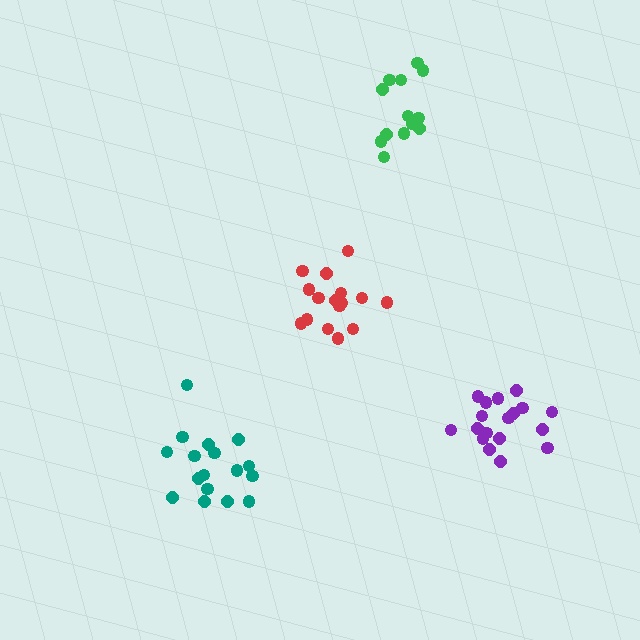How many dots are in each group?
Group 1: 16 dots, Group 2: 17 dots, Group 3: 13 dots, Group 4: 18 dots (64 total).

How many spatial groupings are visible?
There are 4 spatial groupings.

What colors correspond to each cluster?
The clusters are colored: red, teal, green, purple.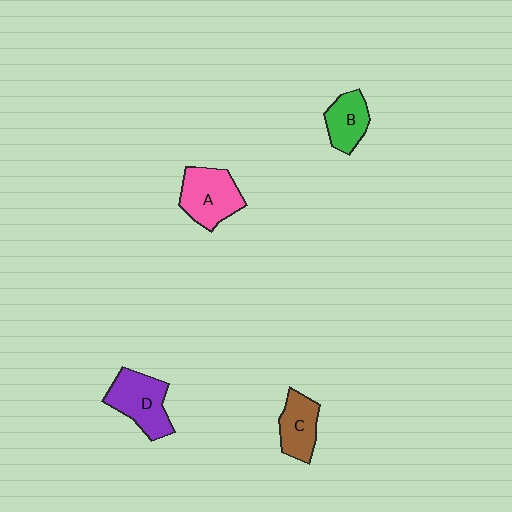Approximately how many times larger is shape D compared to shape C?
Approximately 1.4 times.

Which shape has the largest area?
Shape D (purple).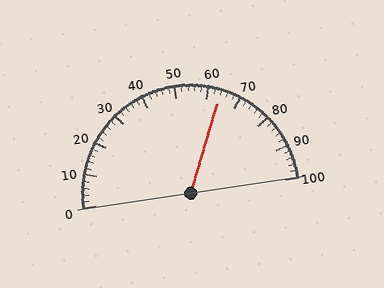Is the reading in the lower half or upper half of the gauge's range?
The reading is in the upper half of the range (0 to 100).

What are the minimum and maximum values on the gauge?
The gauge ranges from 0 to 100.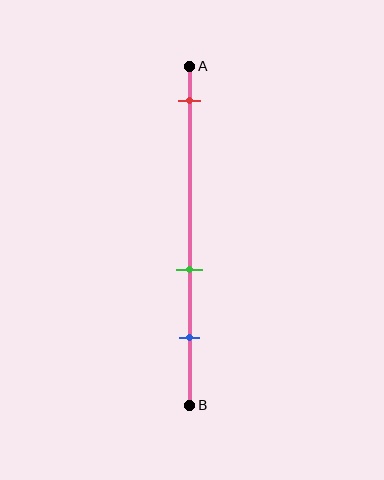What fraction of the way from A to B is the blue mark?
The blue mark is approximately 80% (0.8) of the way from A to B.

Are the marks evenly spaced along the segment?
No, the marks are not evenly spaced.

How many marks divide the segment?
There are 3 marks dividing the segment.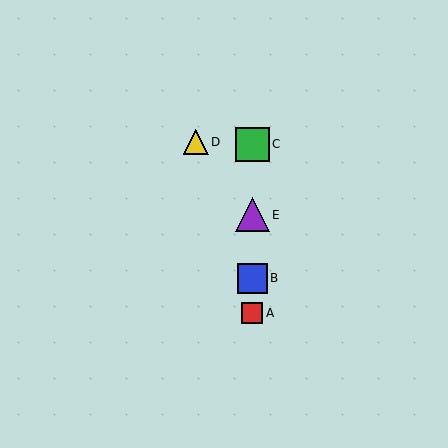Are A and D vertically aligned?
No, A is at x≈252 and D is at x≈196.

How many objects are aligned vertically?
4 objects (A, B, C, E) are aligned vertically.